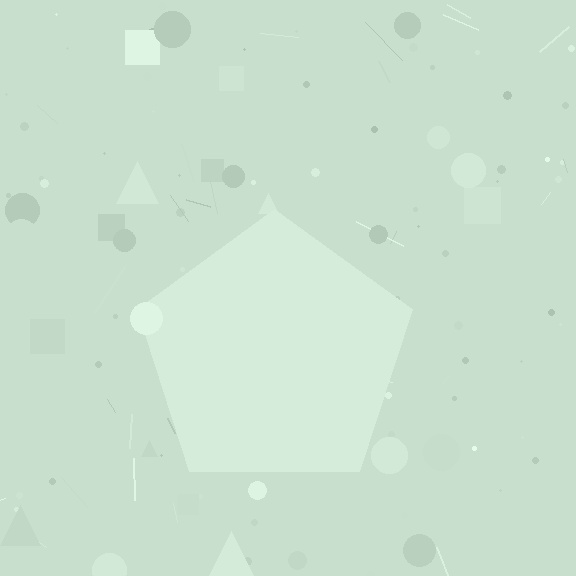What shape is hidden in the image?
A pentagon is hidden in the image.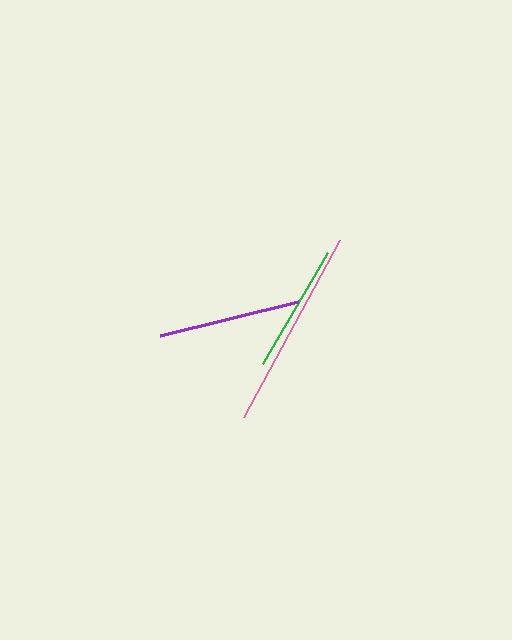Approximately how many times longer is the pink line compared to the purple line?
The pink line is approximately 1.4 times the length of the purple line.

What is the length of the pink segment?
The pink segment is approximately 201 pixels long.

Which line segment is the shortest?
The green line is the shortest at approximately 129 pixels.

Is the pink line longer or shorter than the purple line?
The pink line is longer than the purple line.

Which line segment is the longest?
The pink line is the longest at approximately 201 pixels.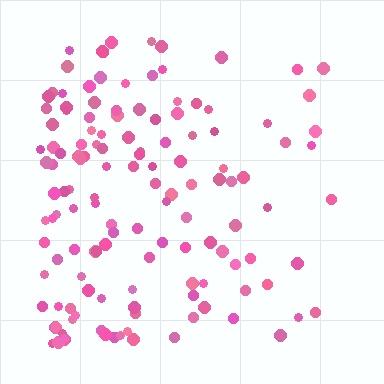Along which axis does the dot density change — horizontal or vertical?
Horizontal.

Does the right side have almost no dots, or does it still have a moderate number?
Still a moderate number, just noticeably fewer than the left.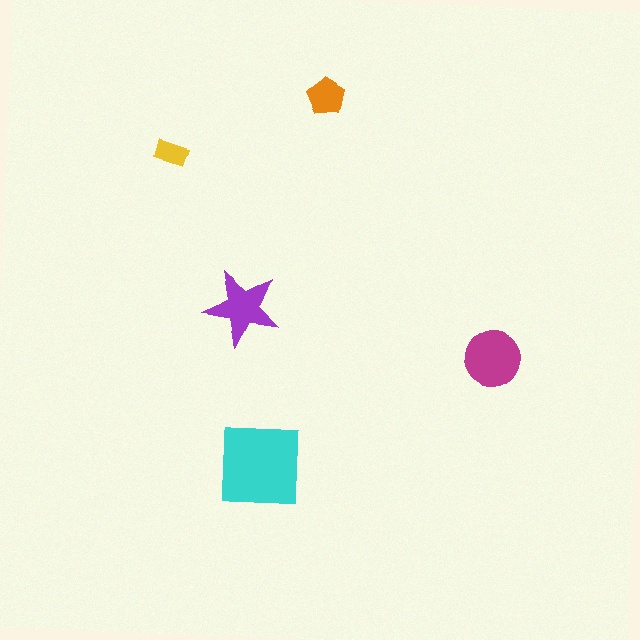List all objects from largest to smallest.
The cyan square, the magenta circle, the purple star, the orange pentagon, the yellow rectangle.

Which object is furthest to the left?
The yellow rectangle is leftmost.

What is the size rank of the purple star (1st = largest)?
3rd.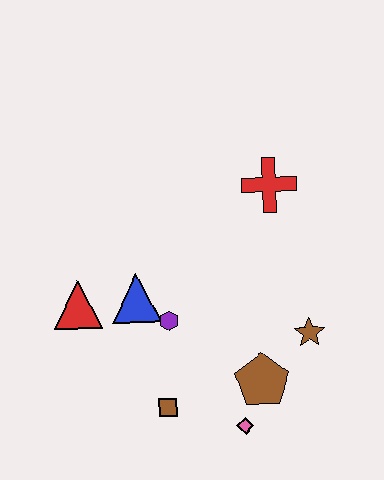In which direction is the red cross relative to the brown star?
The red cross is above the brown star.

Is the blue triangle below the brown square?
No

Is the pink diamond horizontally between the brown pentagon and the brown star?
No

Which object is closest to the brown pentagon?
The pink diamond is closest to the brown pentagon.